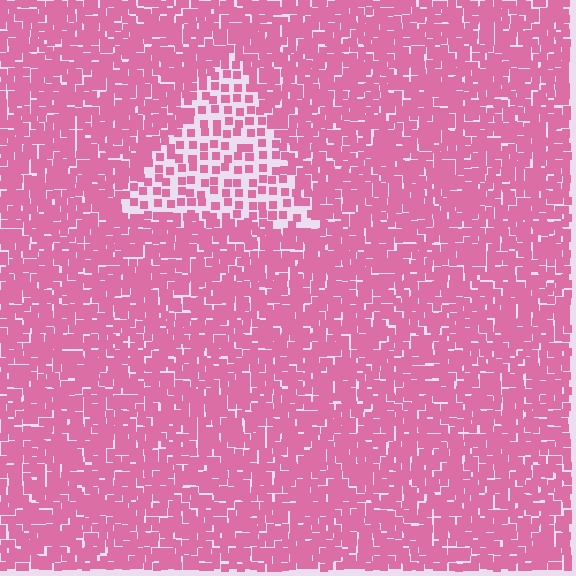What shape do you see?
I see a triangle.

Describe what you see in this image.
The image contains small pink elements arranged at two different densities. A triangle-shaped region is visible where the elements are less densely packed than the surrounding area.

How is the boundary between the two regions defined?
The boundary is defined by a change in element density (approximately 2.3x ratio). All elements are the same color, size, and shape.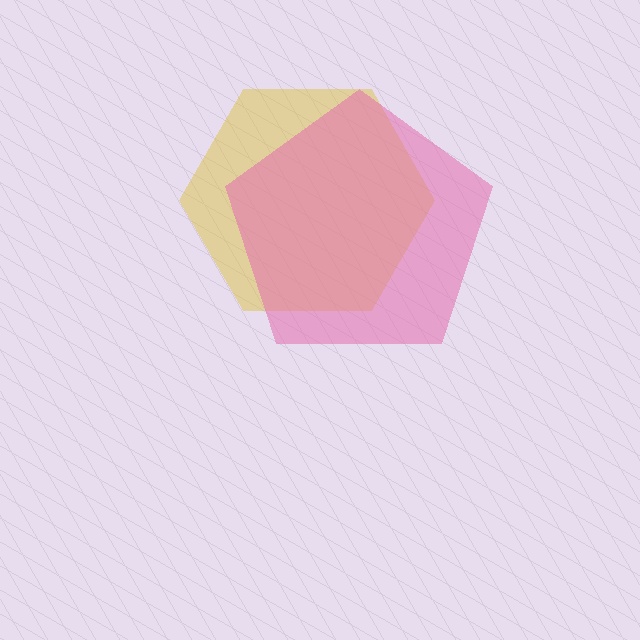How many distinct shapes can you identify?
There are 2 distinct shapes: a yellow hexagon, a pink pentagon.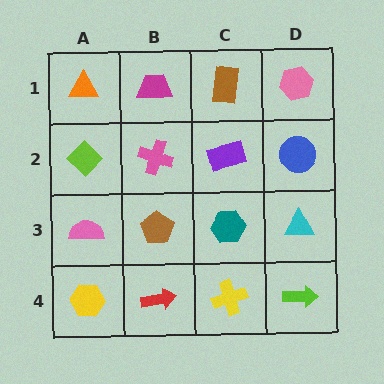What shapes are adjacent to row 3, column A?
A lime diamond (row 2, column A), a yellow hexagon (row 4, column A), a brown pentagon (row 3, column B).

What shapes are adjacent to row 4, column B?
A brown pentagon (row 3, column B), a yellow hexagon (row 4, column A), a yellow cross (row 4, column C).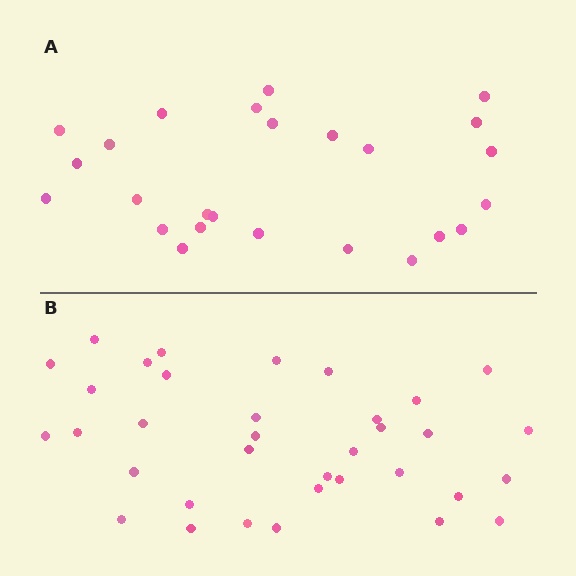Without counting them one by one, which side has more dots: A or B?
Region B (the bottom region) has more dots.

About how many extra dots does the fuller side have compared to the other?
Region B has roughly 10 or so more dots than region A.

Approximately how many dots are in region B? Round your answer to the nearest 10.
About 40 dots. (The exact count is 35, which rounds to 40.)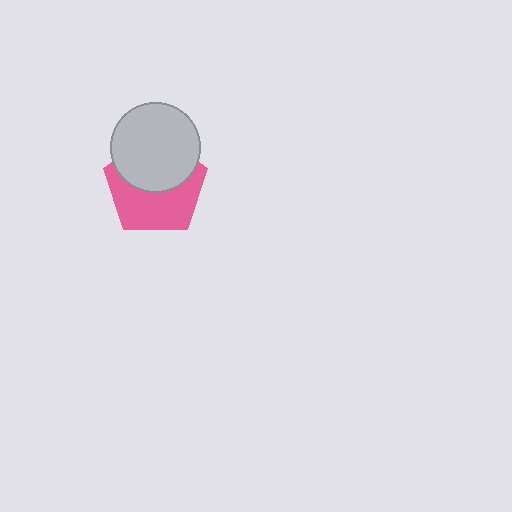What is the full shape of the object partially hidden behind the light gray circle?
The partially hidden object is a pink pentagon.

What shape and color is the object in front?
The object in front is a light gray circle.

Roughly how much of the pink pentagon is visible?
About half of it is visible (roughly 54%).